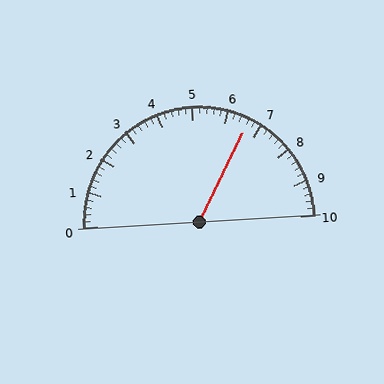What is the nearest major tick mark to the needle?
The nearest major tick mark is 7.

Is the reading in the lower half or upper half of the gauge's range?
The reading is in the upper half of the range (0 to 10).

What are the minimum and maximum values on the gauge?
The gauge ranges from 0 to 10.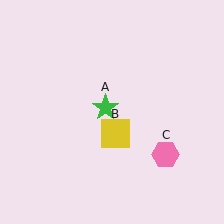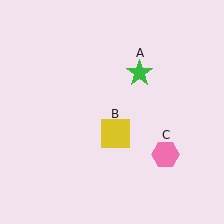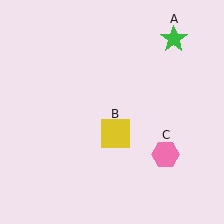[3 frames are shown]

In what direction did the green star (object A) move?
The green star (object A) moved up and to the right.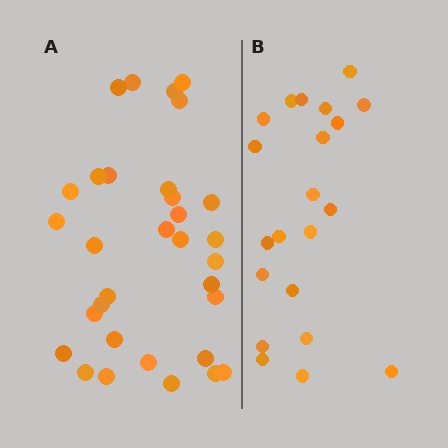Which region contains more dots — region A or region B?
Region A (the left region) has more dots.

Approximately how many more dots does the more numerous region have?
Region A has roughly 12 or so more dots than region B.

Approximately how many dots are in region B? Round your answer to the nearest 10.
About 20 dots. (The exact count is 21, which rounds to 20.)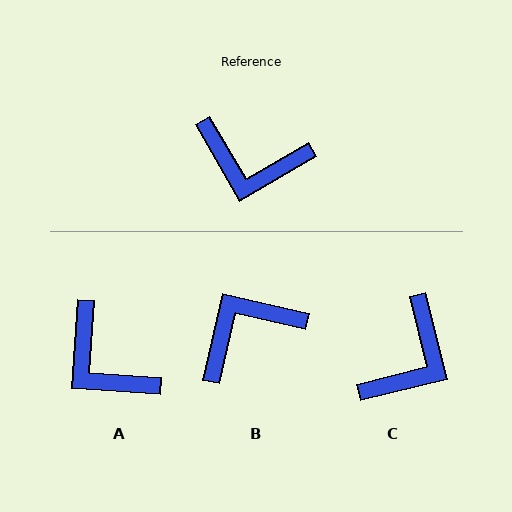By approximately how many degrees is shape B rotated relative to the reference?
Approximately 133 degrees clockwise.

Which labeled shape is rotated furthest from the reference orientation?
B, about 133 degrees away.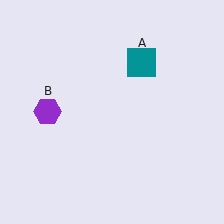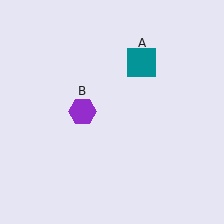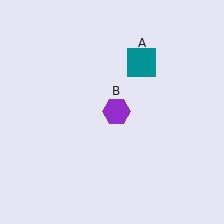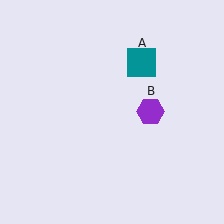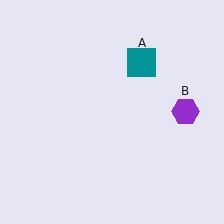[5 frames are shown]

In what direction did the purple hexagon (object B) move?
The purple hexagon (object B) moved right.